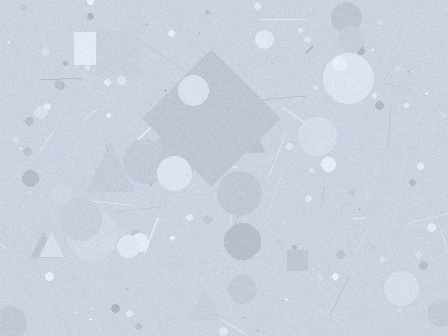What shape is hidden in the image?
A diamond is hidden in the image.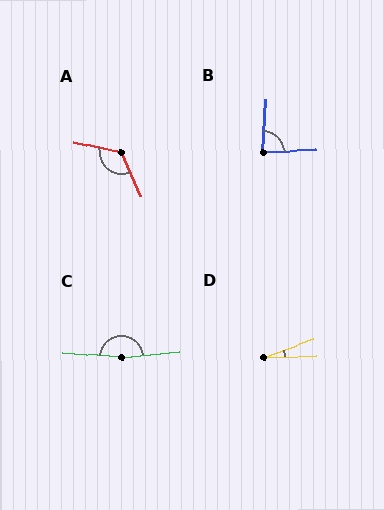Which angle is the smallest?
D, at approximately 18 degrees.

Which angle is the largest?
C, at approximately 170 degrees.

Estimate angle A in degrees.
Approximately 127 degrees.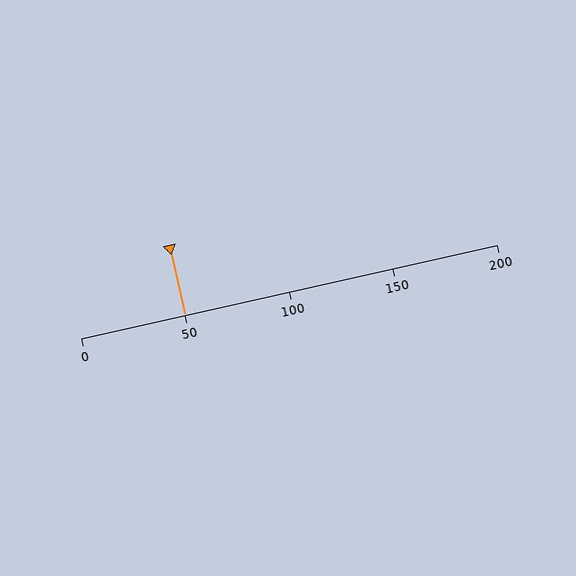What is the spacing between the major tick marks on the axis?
The major ticks are spaced 50 apart.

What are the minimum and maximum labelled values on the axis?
The axis runs from 0 to 200.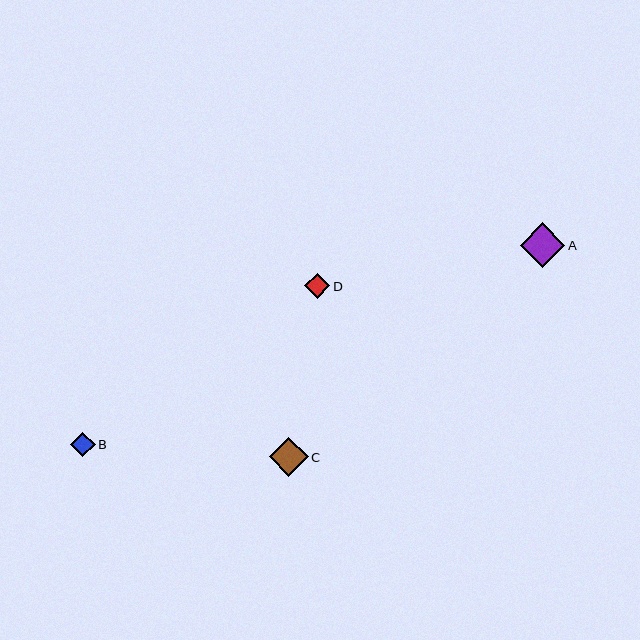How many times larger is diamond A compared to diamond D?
Diamond A is approximately 1.8 times the size of diamond D.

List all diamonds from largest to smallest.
From largest to smallest: A, C, D, B.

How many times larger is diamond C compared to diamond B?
Diamond C is approximately 1.6 times the size of diamond B.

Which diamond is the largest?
Diamond A is the largest with a size of approximately 45 pixels.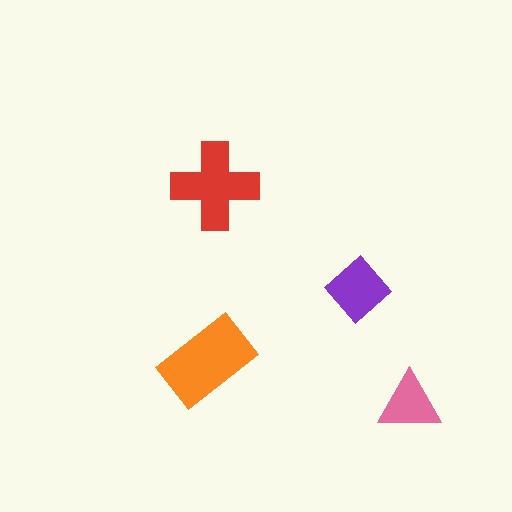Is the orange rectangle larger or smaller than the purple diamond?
Larger.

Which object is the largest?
The orange rectangle.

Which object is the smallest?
The pink triangle.